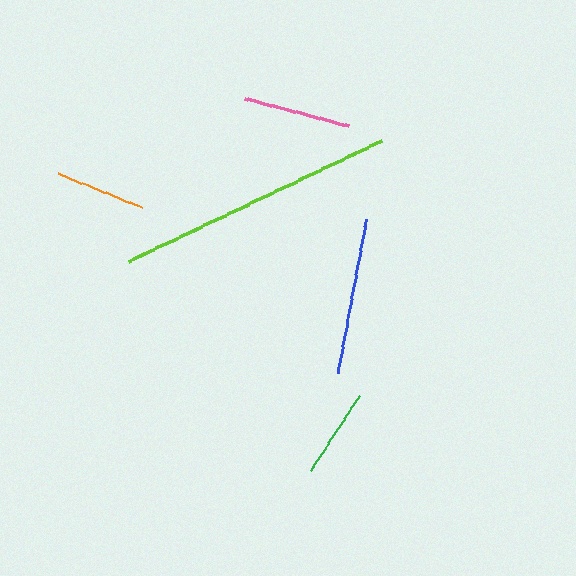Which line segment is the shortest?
The green line is the shortest at approximately 89 pixels.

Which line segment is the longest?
The lime line is the longest at approximately 280 pixels.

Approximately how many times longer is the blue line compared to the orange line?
The blue line is approximately 1.8 times the length of the orange line.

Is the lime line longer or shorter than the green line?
The lime line is longer than the green line.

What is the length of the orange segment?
The orange segment is approximately 90 pixels long.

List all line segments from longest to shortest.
From longest to shortest: lime, blue, pink, orange, green.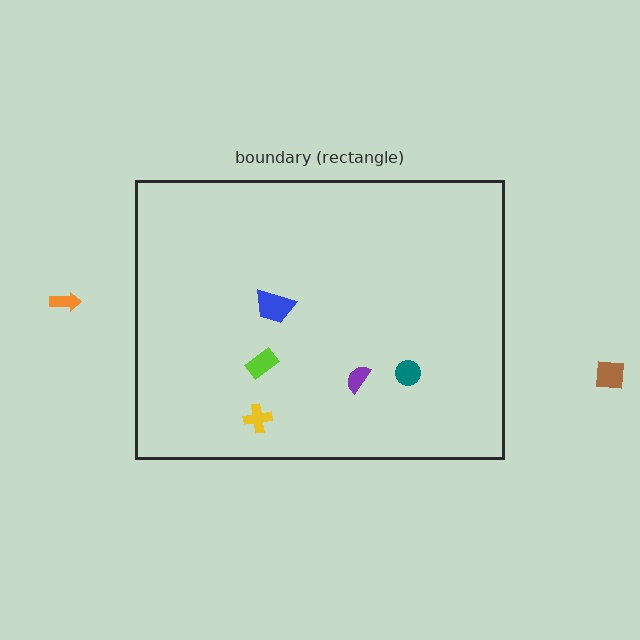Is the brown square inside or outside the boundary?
Outside.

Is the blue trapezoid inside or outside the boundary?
Inside.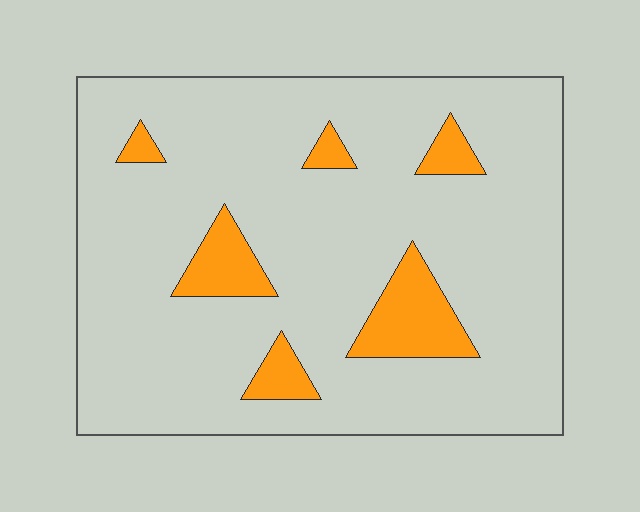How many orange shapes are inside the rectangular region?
6.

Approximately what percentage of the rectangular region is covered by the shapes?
Approximately 10%.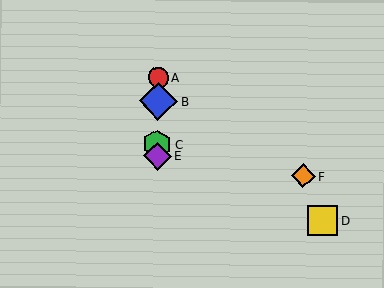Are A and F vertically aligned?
No, A is at x≈158 and F is at x≈303.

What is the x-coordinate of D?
Object D is at x≈323.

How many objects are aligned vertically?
4 objects (A, B, C, E) are aligned vertically.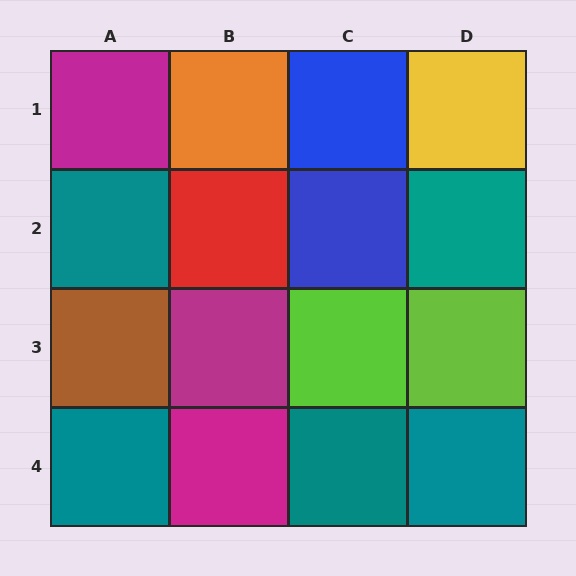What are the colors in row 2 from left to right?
Teal, red, blue, teal.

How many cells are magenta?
3 cells are magenta.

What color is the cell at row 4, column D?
Teal.